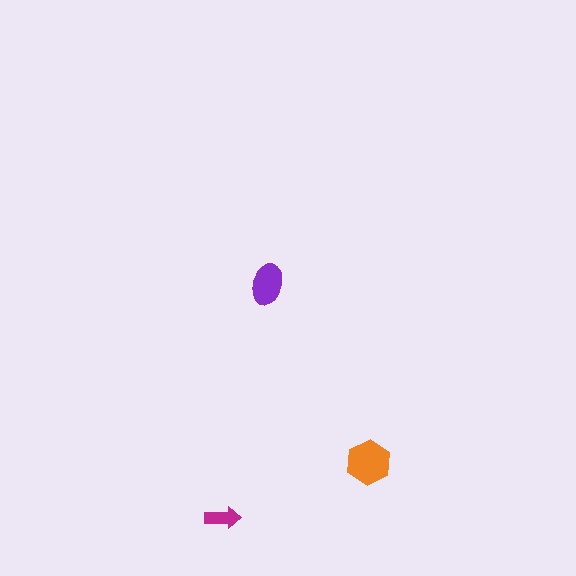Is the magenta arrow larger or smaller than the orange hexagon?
Smaller.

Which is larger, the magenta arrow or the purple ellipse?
The purple ellipse.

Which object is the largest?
The orange hexagon.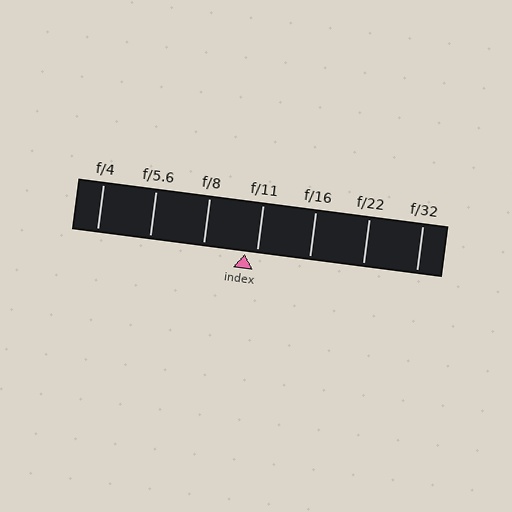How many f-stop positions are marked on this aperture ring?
There are 7 f-stop positions marked.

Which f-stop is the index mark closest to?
The index mark is closest to f/11.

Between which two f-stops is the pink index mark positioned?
The index mark is between f/8 and f/11.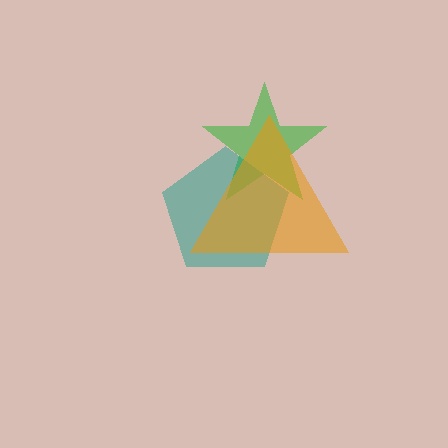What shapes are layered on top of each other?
The layered shapes are: a green star, a teal pentagon, an orange triangle.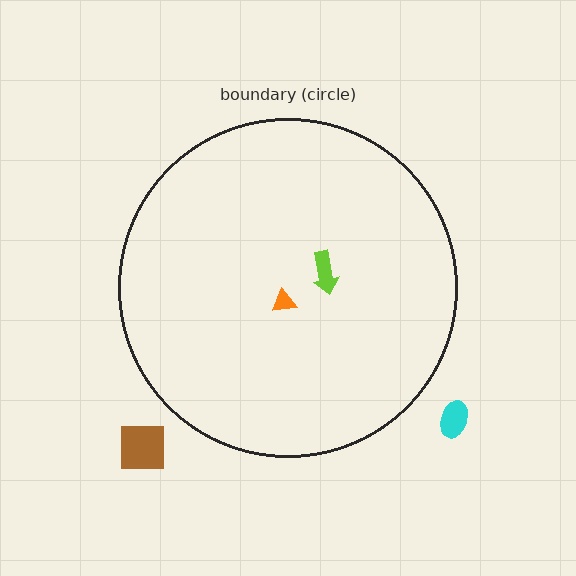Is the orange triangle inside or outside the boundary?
Inside.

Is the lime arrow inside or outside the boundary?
Inside.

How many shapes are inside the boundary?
2 inside, 2 outside.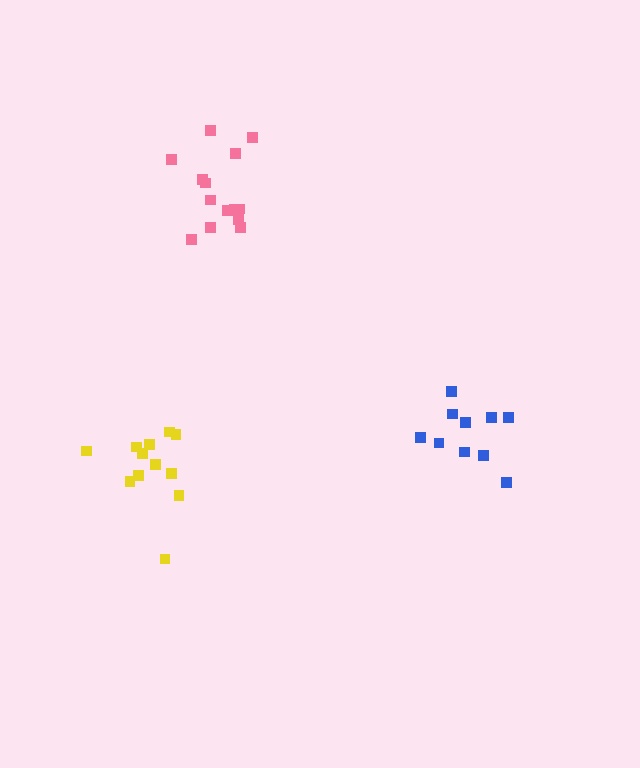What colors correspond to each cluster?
The clusters are colored: pink, blue, yellow.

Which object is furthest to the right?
The blue cluster is rightmost.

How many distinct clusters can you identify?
There are 3 distinct clusters.